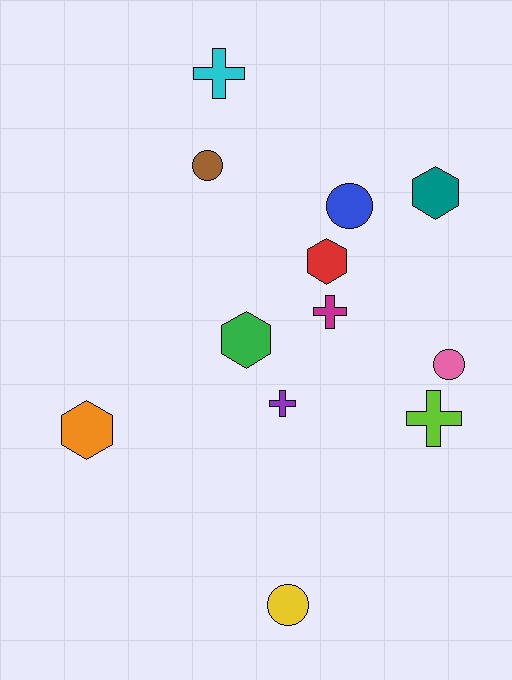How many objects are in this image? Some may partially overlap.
There are 12 objects.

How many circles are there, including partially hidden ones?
There are 4 circles.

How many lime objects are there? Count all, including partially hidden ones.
There is 1 lime object.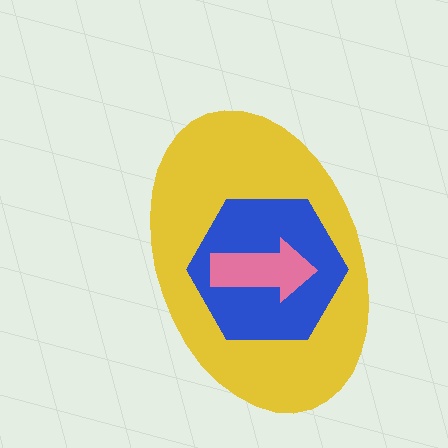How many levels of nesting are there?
3.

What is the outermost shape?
The yellow ellipse.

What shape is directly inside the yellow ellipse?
The blue hexagon.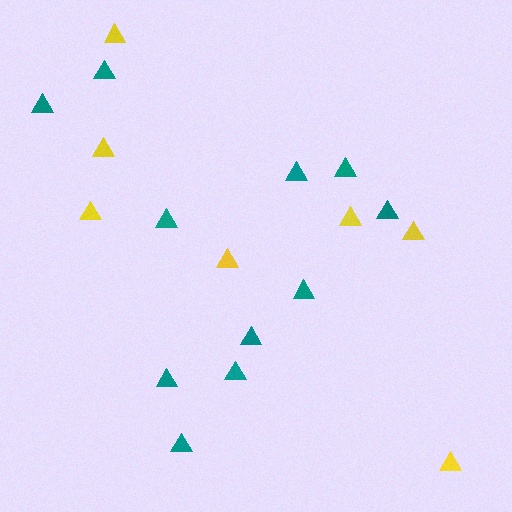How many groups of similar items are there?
There are 2 groups: one group of teal triangles (11) and one group of yellow triangles (7).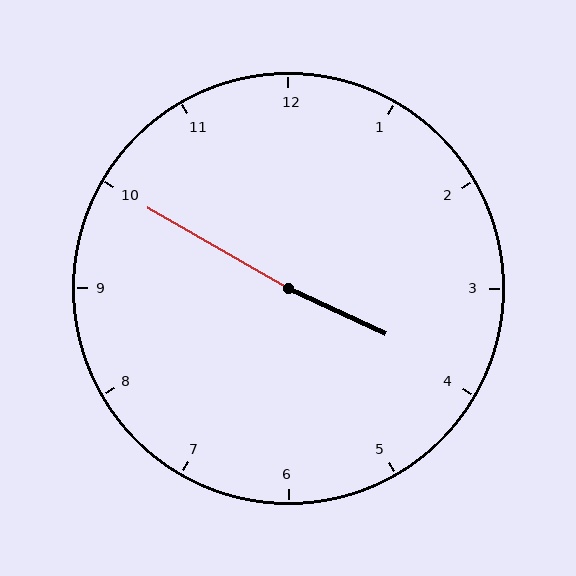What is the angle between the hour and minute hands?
Approximately 175 degrees.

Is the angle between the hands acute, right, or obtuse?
It is obtuse.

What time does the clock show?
3:50.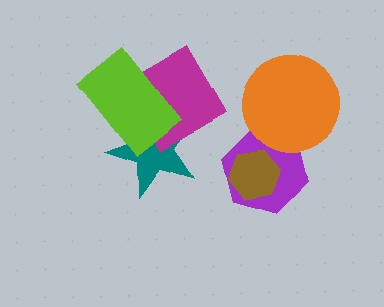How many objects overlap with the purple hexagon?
2 objects overlap with the purple hexagon.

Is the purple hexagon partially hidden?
Yes, it is partially covered by another shape.